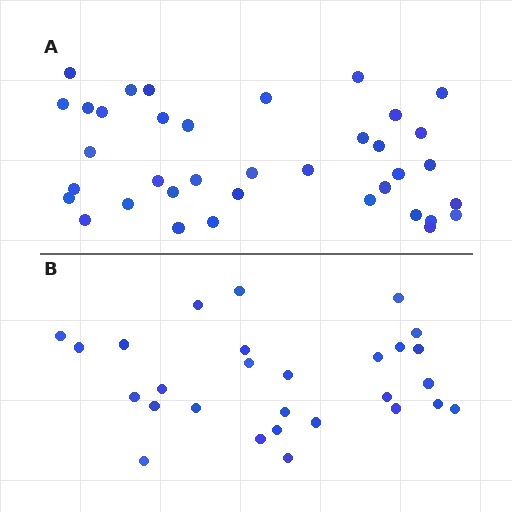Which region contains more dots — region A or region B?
Region A (the top region) has more dots.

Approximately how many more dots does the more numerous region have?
Region A has roughly 8 or so more dots than region B.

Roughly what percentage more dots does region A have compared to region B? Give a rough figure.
About 30% more.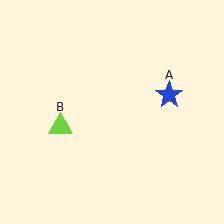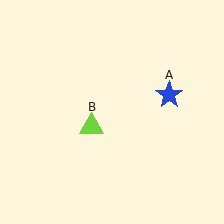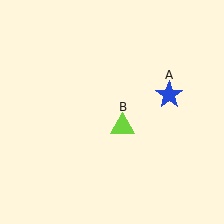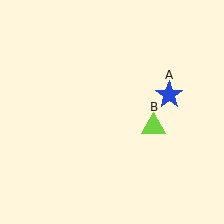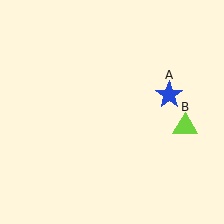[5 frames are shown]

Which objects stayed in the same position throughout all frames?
Blue star (object A) remained stationary.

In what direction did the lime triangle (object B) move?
The lime triangle (object B) moved right.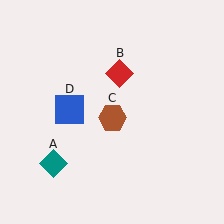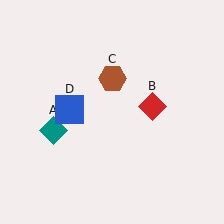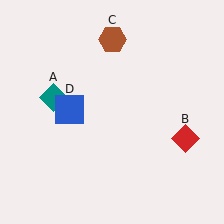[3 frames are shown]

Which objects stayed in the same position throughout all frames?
Blue square (object D) remained stationary.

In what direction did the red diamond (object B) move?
The red diamond (object B) moved down and to the right.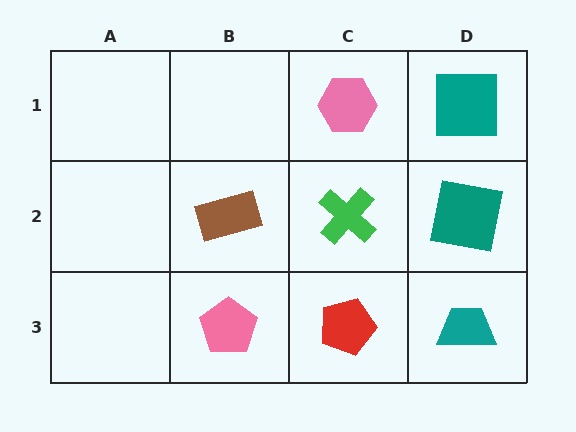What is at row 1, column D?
A teal square.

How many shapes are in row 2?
3 shapes.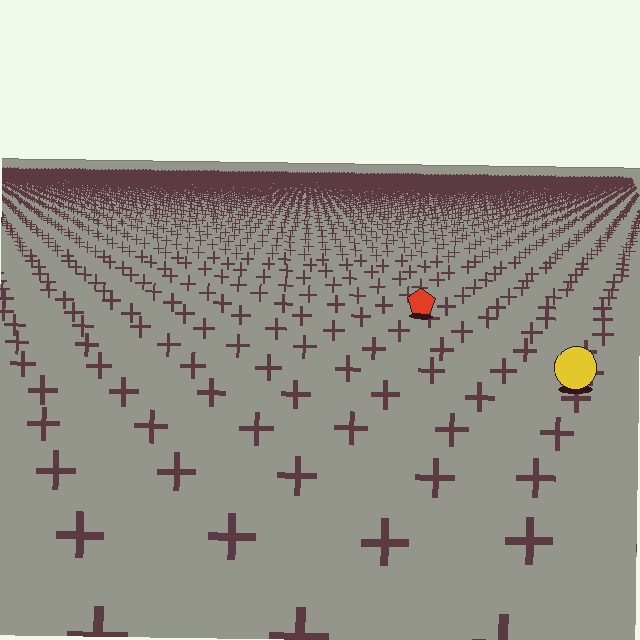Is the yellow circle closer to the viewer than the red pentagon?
Yes. The yellow circle is closer — you can tell from the texture gradient: the ground texture is coarser near it.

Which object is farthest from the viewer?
The red pentagon is farthest from the viewer. It appears smaller and the ground texture around it is denser.